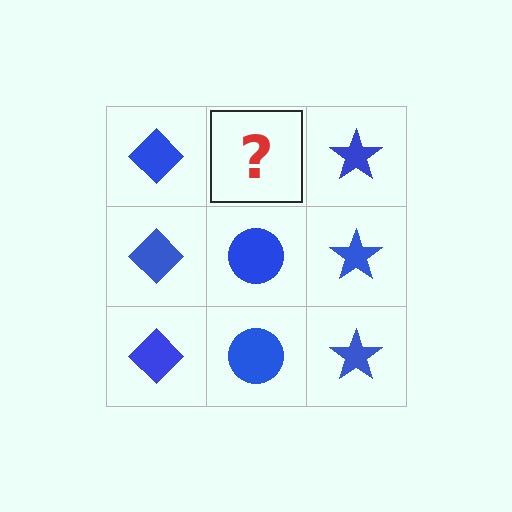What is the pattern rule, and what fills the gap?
The rule is that each column has a consistent shape. The gap should be filled with a blue circle.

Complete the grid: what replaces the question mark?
The question mark should be replaced with a blue circle.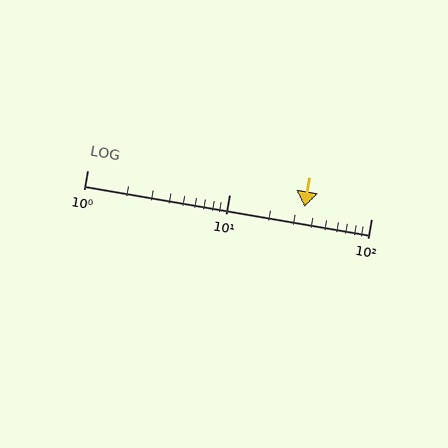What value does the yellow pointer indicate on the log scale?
The pointer indicates approximately 34.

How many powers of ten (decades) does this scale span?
The scale spans 2 decades, from 1 to 100.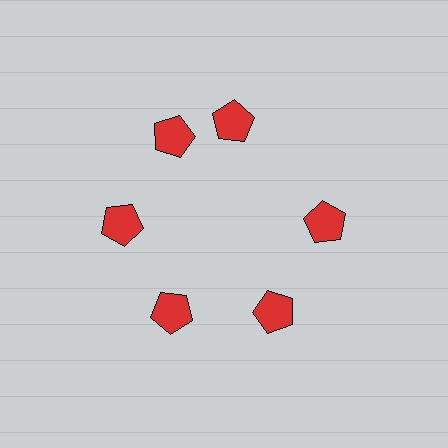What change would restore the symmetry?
The symmetry would be restored by rotating it back into even spacing with its neighbors so that all 6 pentagons sit at equal angles and equal distance from the center.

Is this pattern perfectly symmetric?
No. The 6 red pentagons are arranged in a ring, but one element near the 1 o'clock position is rotated out of alignment along the ring, breaking the 6-fold rotational symmetry.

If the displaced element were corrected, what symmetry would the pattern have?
It would have 6-fold rotational symmetry — the pattern would map onto itself every 60 degrees.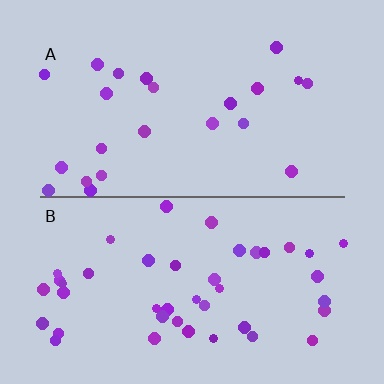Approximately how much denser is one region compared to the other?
Approximately 1.9× — region B over region A.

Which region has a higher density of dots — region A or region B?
B (the bottom).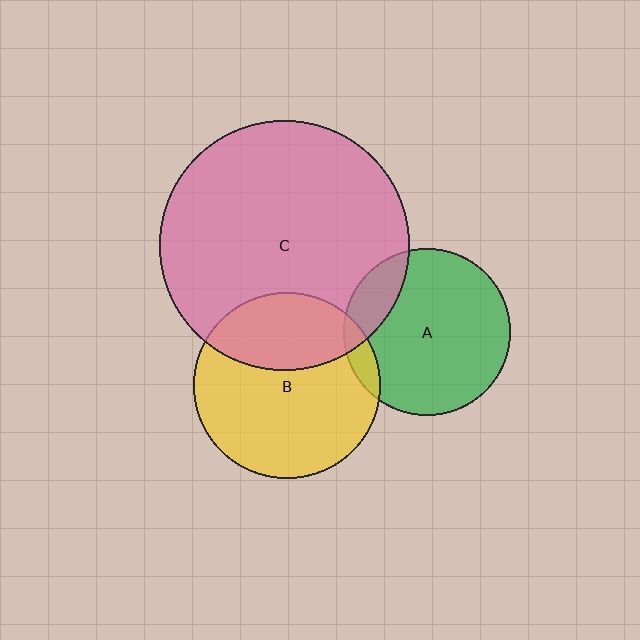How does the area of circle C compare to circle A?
Approximately 2.2 times.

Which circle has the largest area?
Circle C (pink).